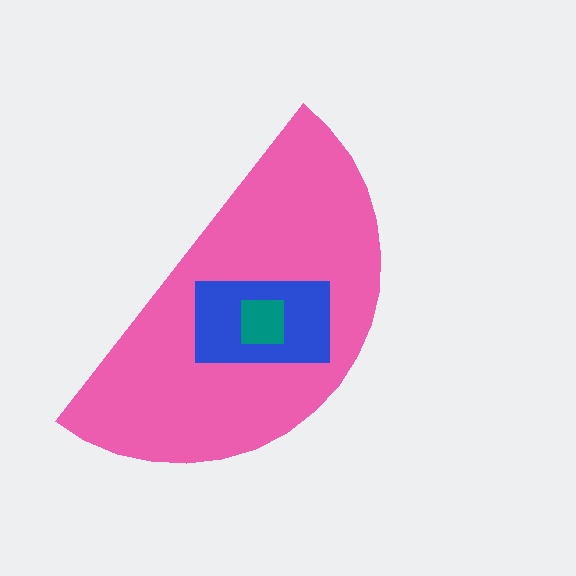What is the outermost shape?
The pink semicircle.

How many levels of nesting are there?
3.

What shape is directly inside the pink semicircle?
The blue rectangle.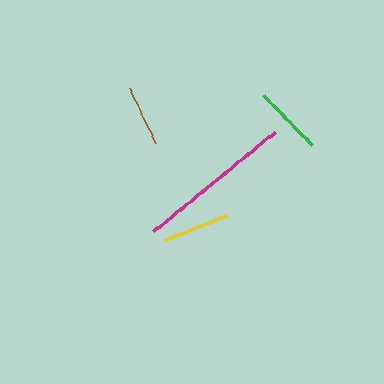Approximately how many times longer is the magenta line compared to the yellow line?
The magenta line is approximately 2.3 times the length of the yellow line.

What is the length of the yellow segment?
The yellow segment is approximately 67 pixels long.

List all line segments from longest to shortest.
From longest to shortest: magenta, green, yellow, brown.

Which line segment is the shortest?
The brown line is the shortest at approximately 61 pixels.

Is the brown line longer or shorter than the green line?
The green line is longer than the brown line.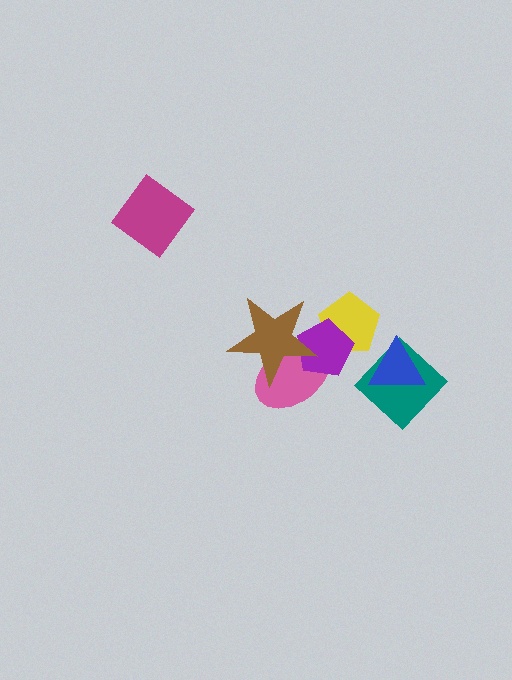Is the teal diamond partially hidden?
Yes, it is partially covered by another shape.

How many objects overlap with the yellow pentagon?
1 object overlaps with the yellow pentagon.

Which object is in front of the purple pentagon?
The brown star is in front of the purple pentagon.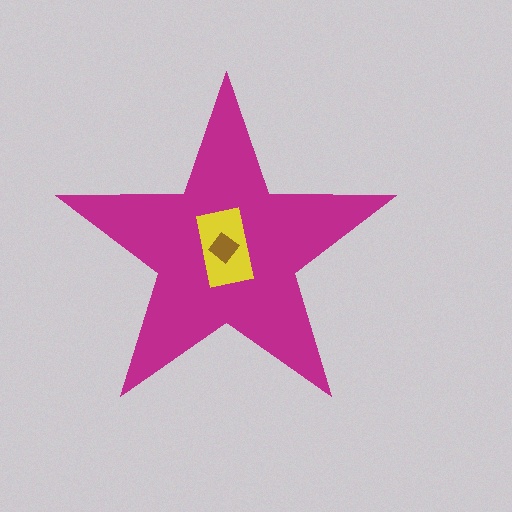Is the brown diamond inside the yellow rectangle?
Yes.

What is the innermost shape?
The brown diamond.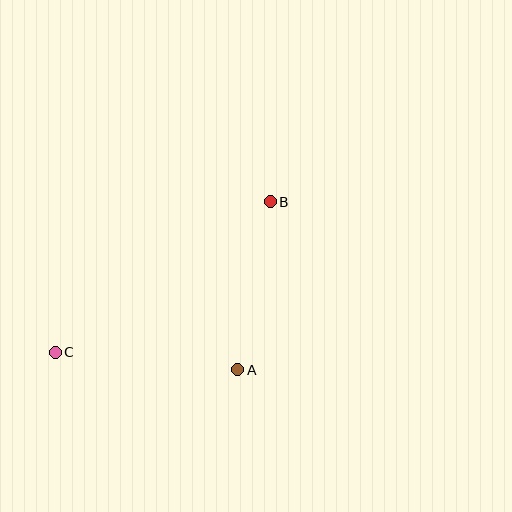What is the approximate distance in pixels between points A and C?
The distance between A and C is approximately 183 pixels.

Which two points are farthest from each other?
Points B and C are farthest from each other.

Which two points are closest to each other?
Points A and B are closest to each other.